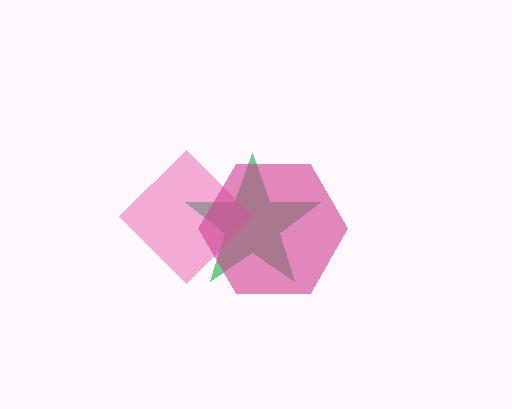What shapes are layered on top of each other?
The layered shapes are: a green star, a pink diamond, a magenta hexagon.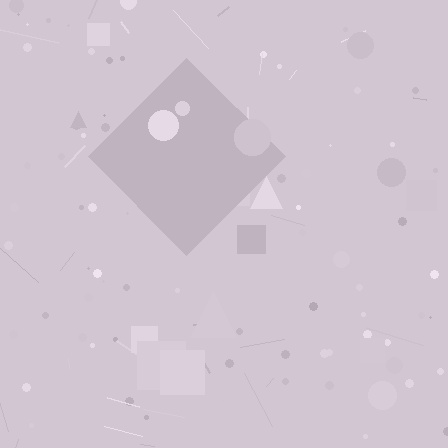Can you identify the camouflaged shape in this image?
The camouflaged shape is a diamond.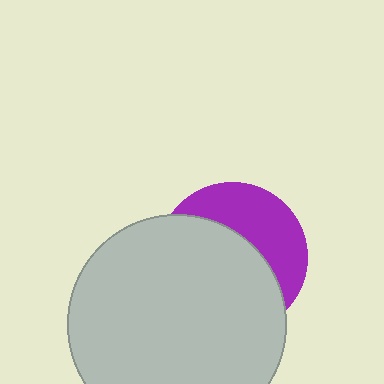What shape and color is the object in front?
The object in front is a light gray circle.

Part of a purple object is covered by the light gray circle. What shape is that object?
It is a circle.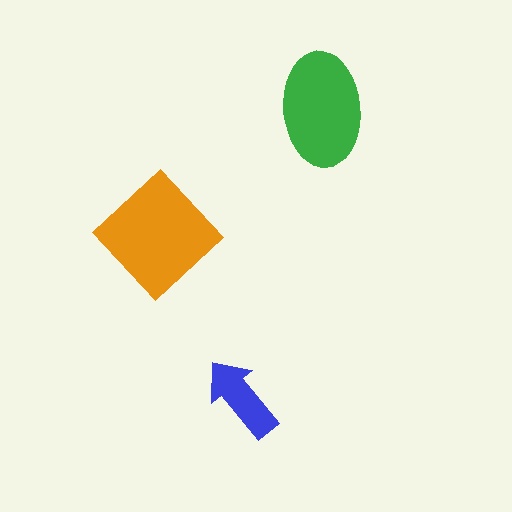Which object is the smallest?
The blue arrow.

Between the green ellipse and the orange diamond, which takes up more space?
The orange diamond.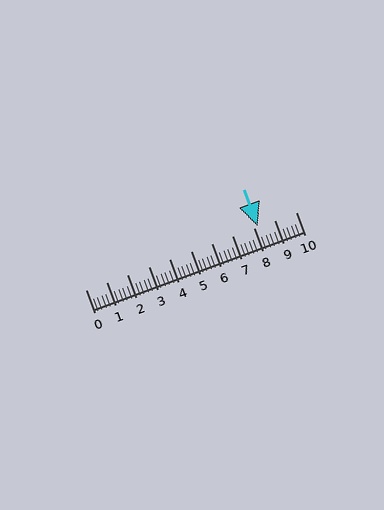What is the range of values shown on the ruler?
The ruler shows values from 0 to 10.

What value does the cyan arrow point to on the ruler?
The cyan arrow points to approximately 8.2.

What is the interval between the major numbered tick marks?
The major tick marks are spaced 1 units apart.